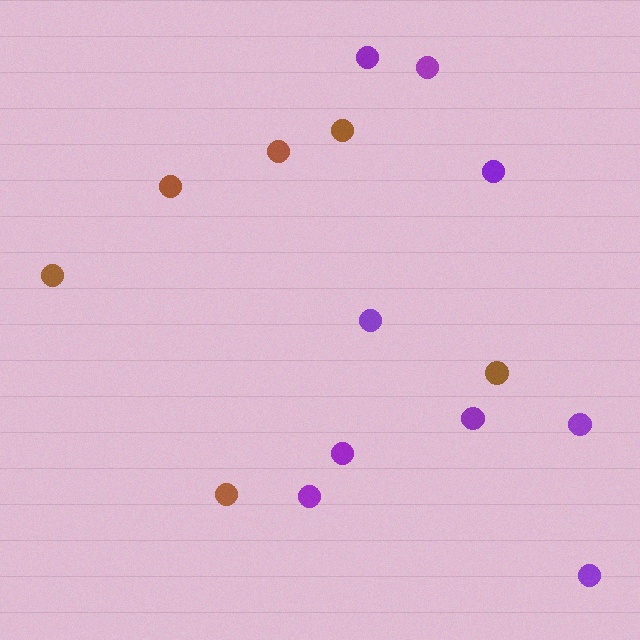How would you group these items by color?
There are 2 groups: one group of brown circles (6) and one group of purple circles (9).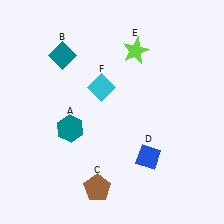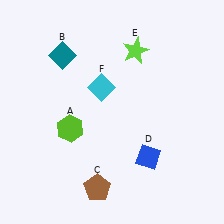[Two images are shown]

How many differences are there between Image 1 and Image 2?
There is 1 difference between the two images.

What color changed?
The hexagon (A) changed from teal in Image 1 to lime in Image 2.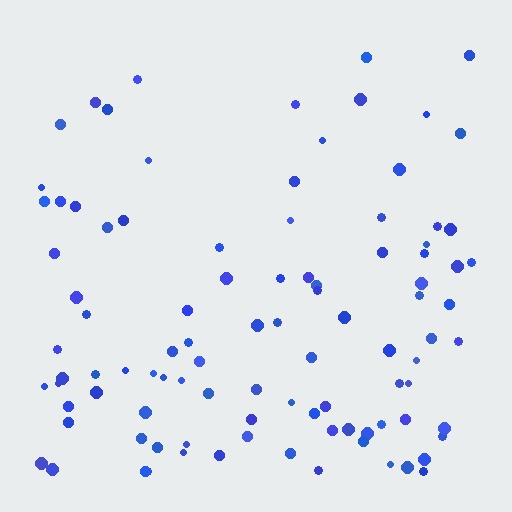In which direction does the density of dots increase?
From top to bottom, with the bottom side densest.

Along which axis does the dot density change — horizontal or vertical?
Vertical.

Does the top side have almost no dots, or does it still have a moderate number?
Still a moderate number, just noticeably fewer than the bottom.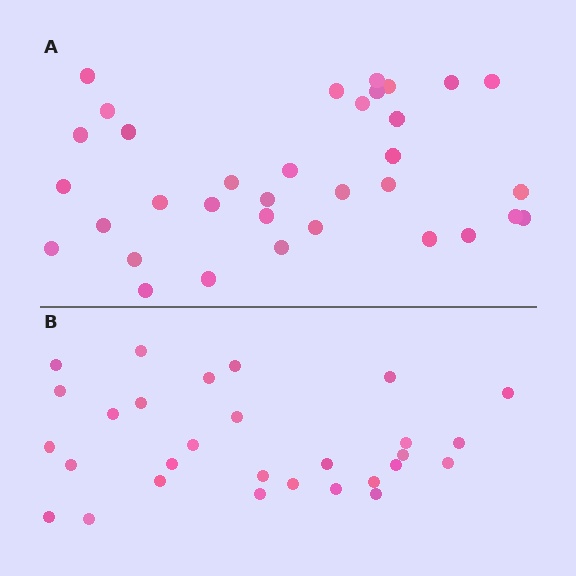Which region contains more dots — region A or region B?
Region A (the top region) has more dots.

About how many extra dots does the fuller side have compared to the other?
Region A has about 5 more dots than region B.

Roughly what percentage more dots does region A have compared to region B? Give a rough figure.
About 15% more.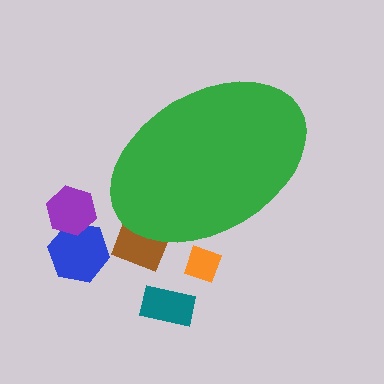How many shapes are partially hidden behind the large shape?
2 shapes are partially hidden.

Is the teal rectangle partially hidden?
No, the teal rectangle is fully visible.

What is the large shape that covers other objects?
A green ellipse.